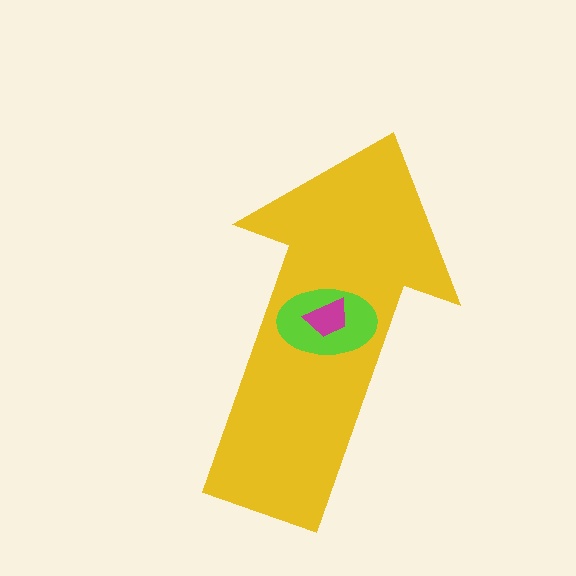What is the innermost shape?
The magenta trapezoid.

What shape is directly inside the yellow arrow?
The lime ellipse.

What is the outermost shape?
The yellow arrow.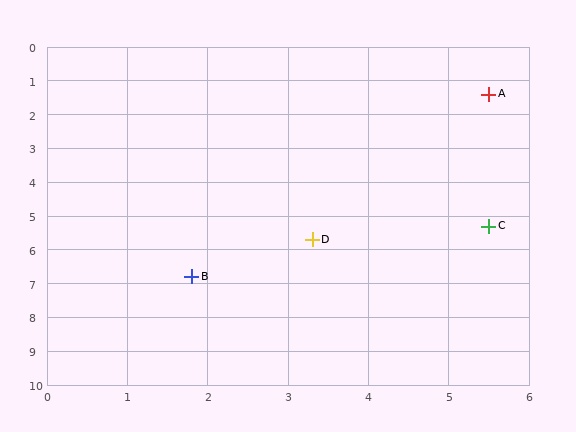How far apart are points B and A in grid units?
Points B and A are about 6.5 grid units apart.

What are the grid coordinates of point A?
Point A is at approximately (5.5, 1.4).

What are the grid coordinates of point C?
Point C is at approximately (5.5, 5.3).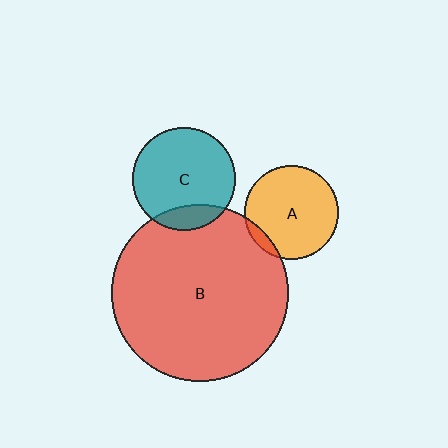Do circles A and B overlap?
Yes.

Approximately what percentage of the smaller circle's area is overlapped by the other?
Approximately 5%.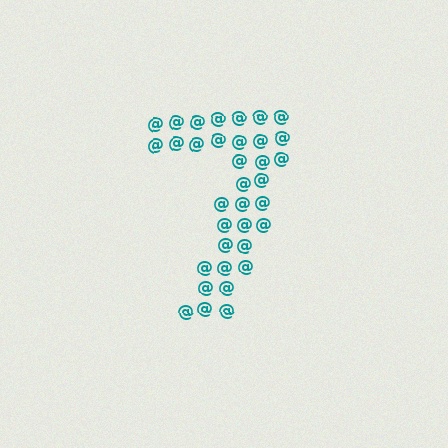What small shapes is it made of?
It is made of small at signs.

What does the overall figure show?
The overall figure shows the digit 7.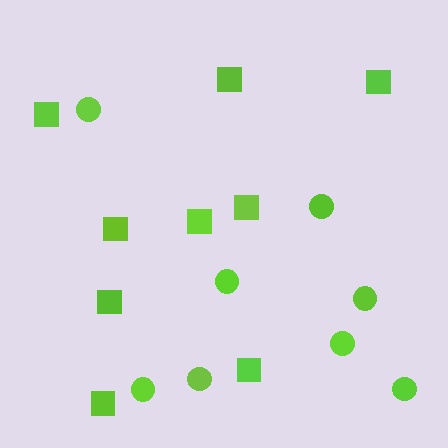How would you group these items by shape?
There are 2 groups: one group of squares (9) and one group of circles (8).